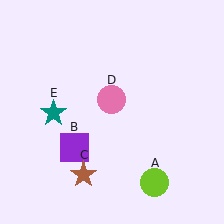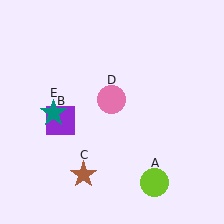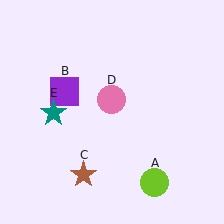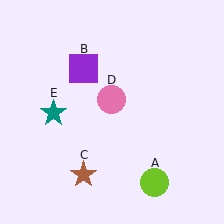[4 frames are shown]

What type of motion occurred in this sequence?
The purple square (object B) rotated clockwise around the center of the scene.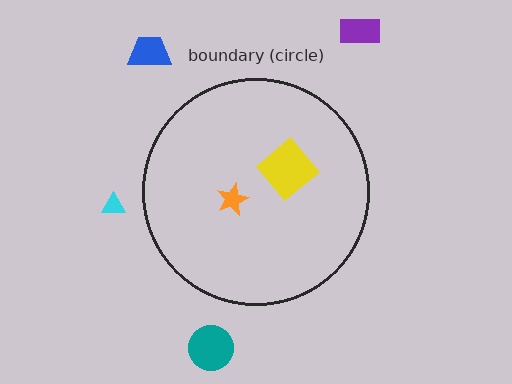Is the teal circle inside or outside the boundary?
Outside.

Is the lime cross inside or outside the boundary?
Inside.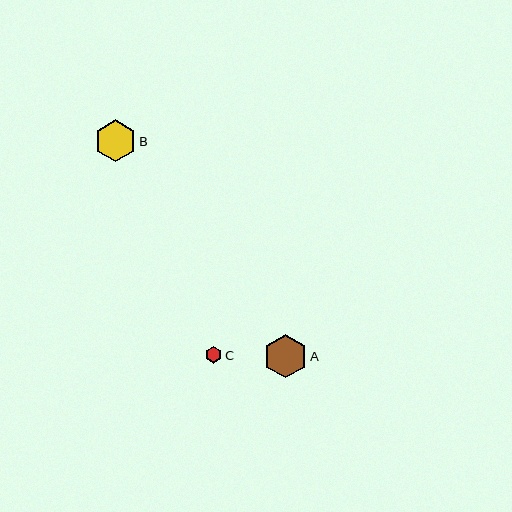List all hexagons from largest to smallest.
From largest to smallest: A, B, C.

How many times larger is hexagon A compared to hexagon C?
Hexagon A is approximately 2.6 times the size of hexagon C.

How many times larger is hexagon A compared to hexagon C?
Hexagon A is approximately 2.6 times the size of hexagon C.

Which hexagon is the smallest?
Hexagon C is the smallest with a size of approximately 17 pixels.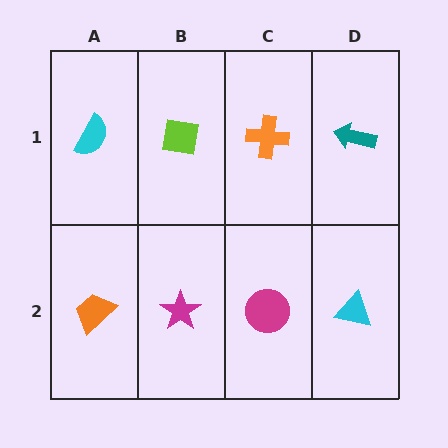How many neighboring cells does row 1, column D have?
2.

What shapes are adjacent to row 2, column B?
A lime square (row 1, column B), an orange trapezoid (row 2, column A), a magenta circle (row 2, column C).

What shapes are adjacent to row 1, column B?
A magenta star (row 2, column B), a cyan semicircle (row 1, column A), an orange cross (row 1, column C).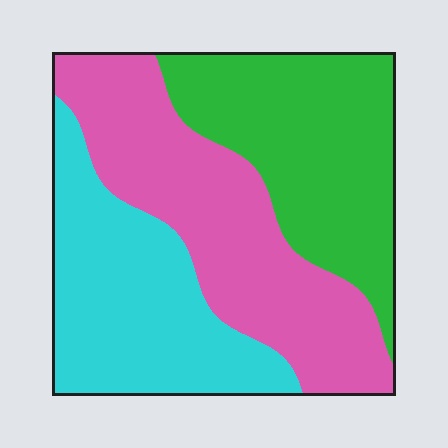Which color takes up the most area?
Pink, at roughly 35%.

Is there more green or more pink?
Pink.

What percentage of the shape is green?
Green covers roughly 30% of the shape.